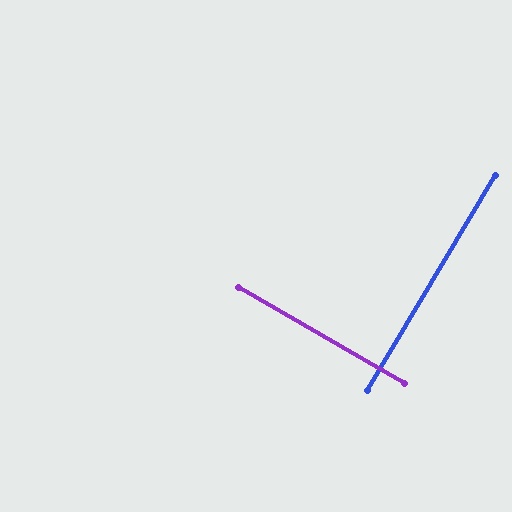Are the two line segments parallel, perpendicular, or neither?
Perpendicular — they meet at approximately 89°.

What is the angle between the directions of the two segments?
Approximately 89 degrees.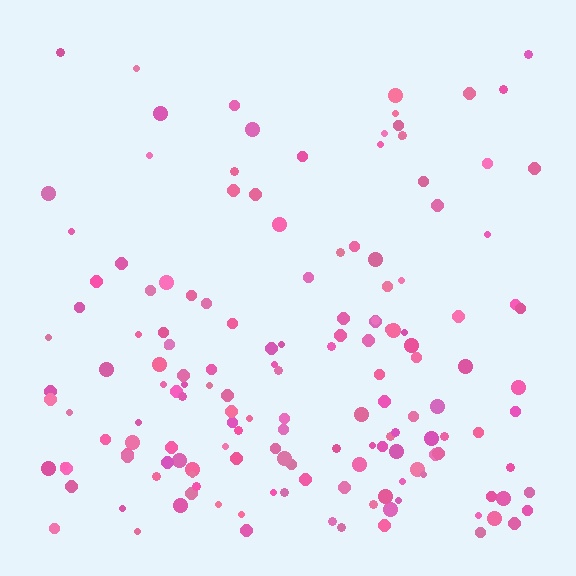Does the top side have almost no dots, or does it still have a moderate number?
Still a moderate number, just noticeably fewer than the bottom.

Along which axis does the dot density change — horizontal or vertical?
Vertical.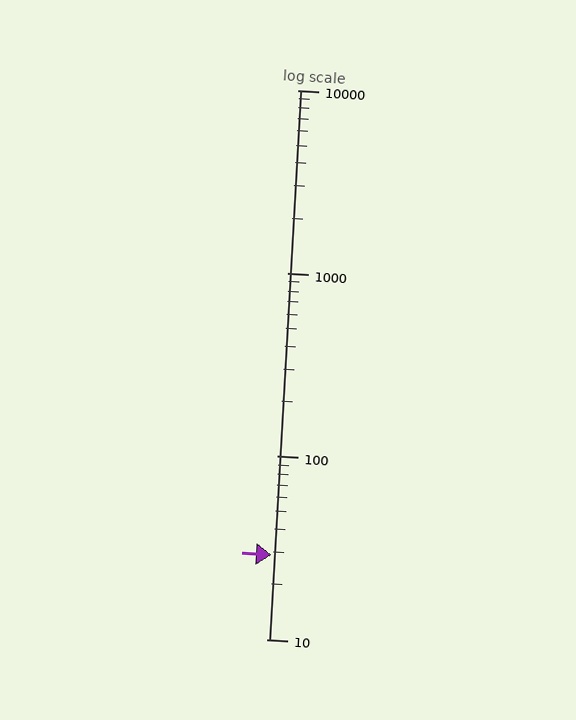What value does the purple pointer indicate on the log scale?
The pointer indicates approximately 29.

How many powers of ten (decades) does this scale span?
The scale spans 3 decades, from 10 to 10000.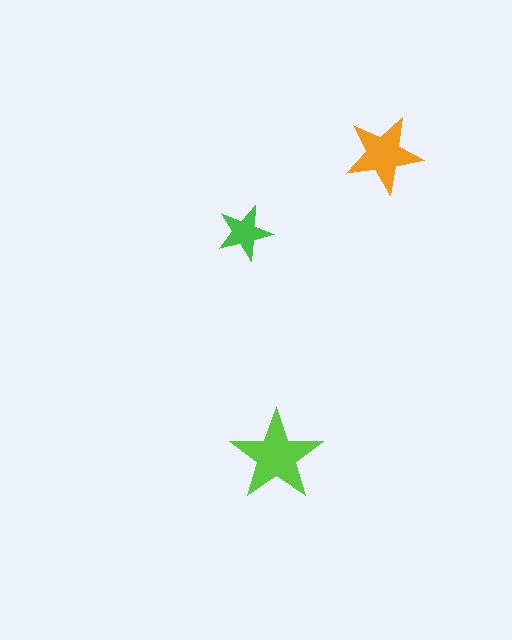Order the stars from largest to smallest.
the lime one, the orange one, the green one.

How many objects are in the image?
There are 3 objects in the image.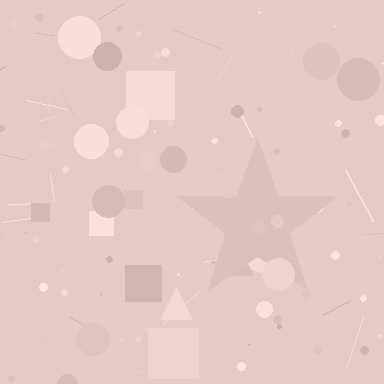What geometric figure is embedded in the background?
A star is embedded in the background.